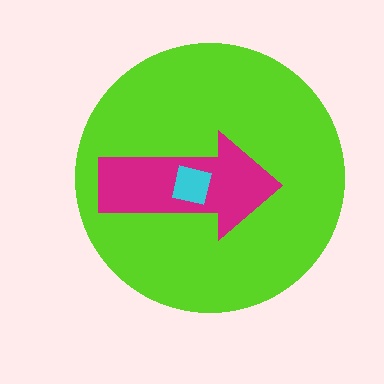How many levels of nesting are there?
3.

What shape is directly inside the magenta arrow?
The cyan square.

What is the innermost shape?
The cyan square.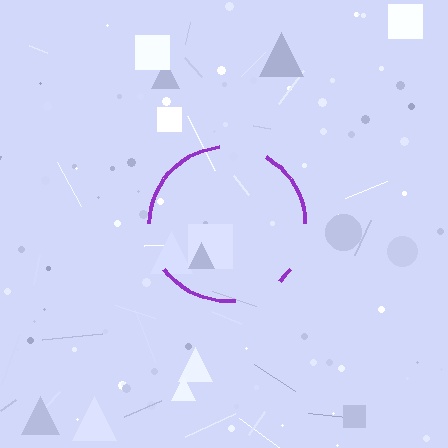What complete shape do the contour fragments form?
The contour fragments form a circle.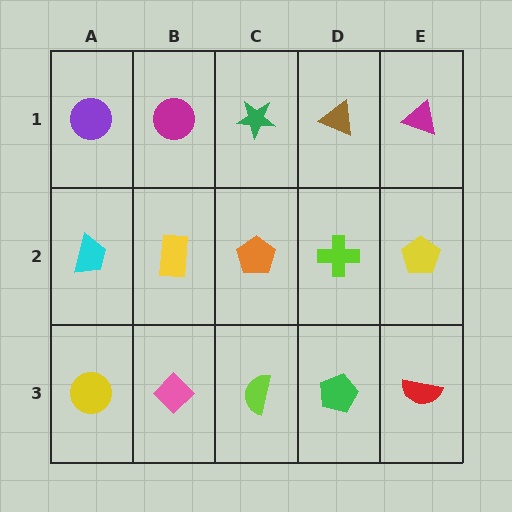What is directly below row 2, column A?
A yellow circle.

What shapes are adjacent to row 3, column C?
An orange pentagon (row 2, column C), a pink diamond (row 3, column B), a green pentagon (row 3, column D).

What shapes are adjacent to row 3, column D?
A lime cross (row 2, column D), a lime semicircle (row 3, column C), a red semicircle (row 3, column E).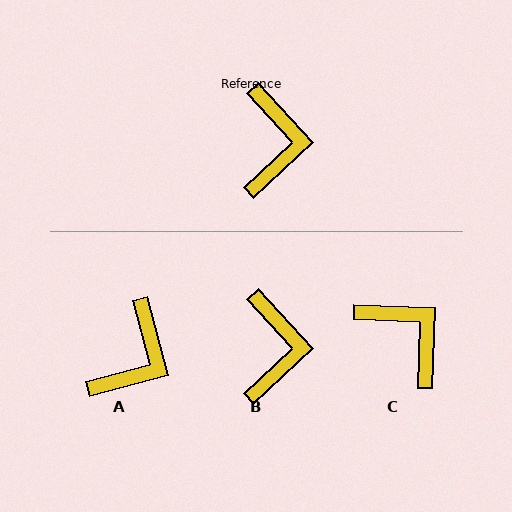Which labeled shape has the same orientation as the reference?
B.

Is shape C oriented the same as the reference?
No, it is off by about 45 degrees.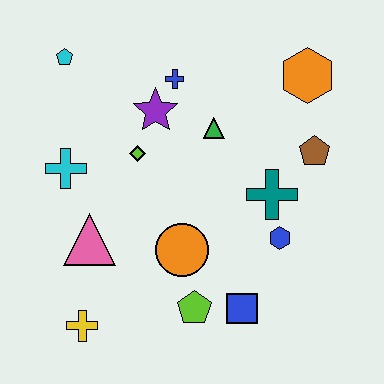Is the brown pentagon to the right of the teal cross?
Yes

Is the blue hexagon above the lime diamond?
No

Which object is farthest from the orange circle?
The cyan pentagon is farthest from the orange circle.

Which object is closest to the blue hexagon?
The teal cross is closest to the blue hexagon.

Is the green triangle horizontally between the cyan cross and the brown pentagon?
Yes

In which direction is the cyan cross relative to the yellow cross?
The cyan cross is above the yellow cross.